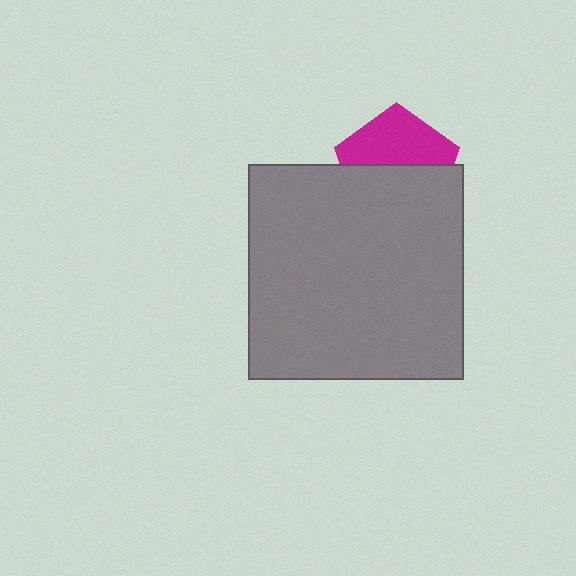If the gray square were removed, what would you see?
You would see the complete magenta pentagon.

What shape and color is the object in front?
The object in front is a gray square.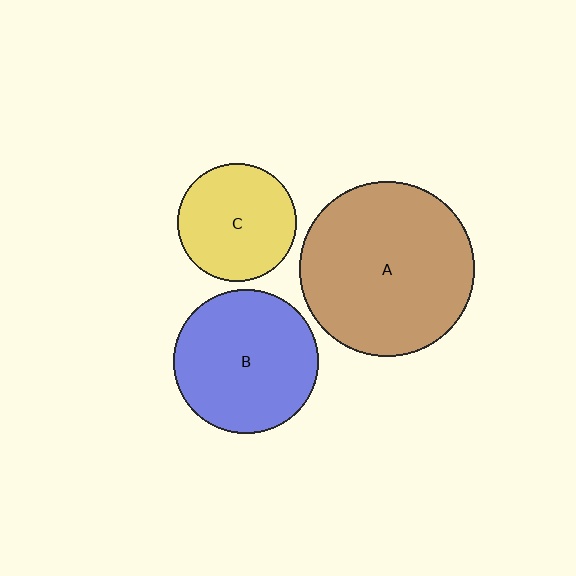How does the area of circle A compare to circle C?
Approximately 2.2 times.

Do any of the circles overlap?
No, none of the circles overlap.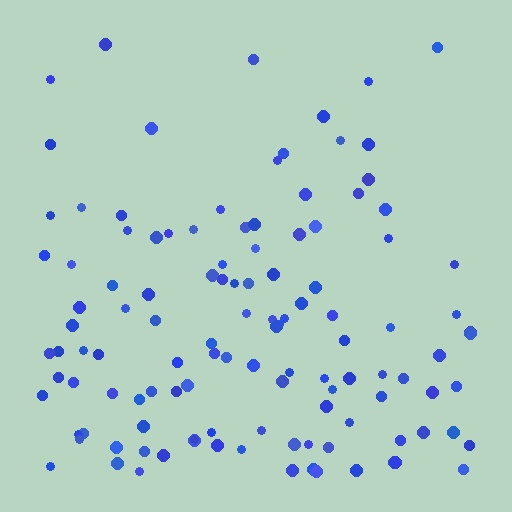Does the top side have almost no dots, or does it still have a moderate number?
Still a moderate number, just noticeably fewer than the bottom.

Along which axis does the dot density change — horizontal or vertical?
Vertical.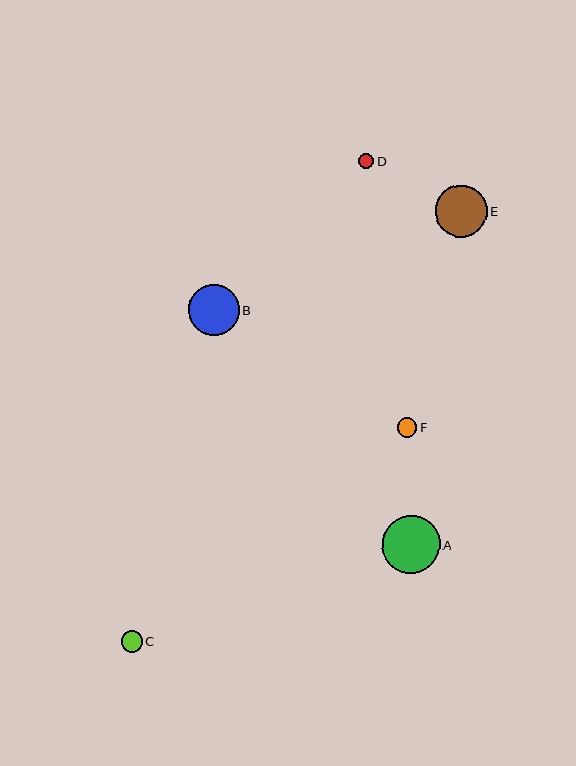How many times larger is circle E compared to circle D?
Circle E is approximately 3.4 times the size of circle D.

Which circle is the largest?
Circle A is the largest with a size of approximately 58 pixels.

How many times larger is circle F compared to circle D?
Circle F is approximately 1.3 times the size of circle D.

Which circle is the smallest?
Circle D is the smallest with a size of approximately 15 pixels.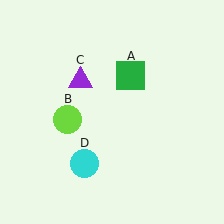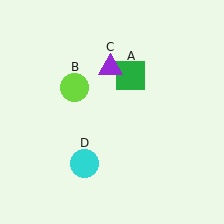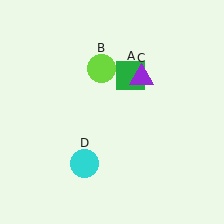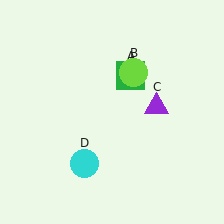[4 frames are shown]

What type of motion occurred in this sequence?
The lime circle (object B), purple triangle (object C) rotated clockwise around the center of the scene.